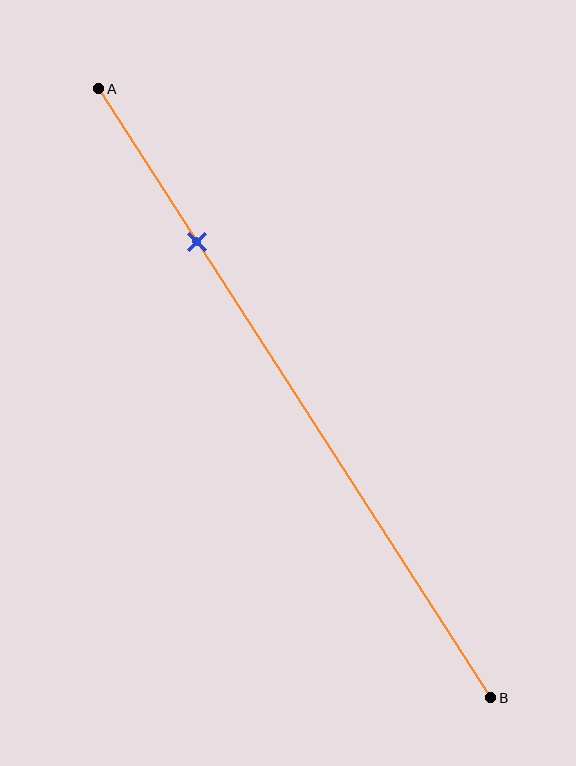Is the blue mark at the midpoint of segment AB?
No, the mark is at about 25% from A, not at the 50% midpoint.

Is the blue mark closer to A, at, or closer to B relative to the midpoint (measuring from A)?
The blue mark is closer to point A than the midpoint of segment AB.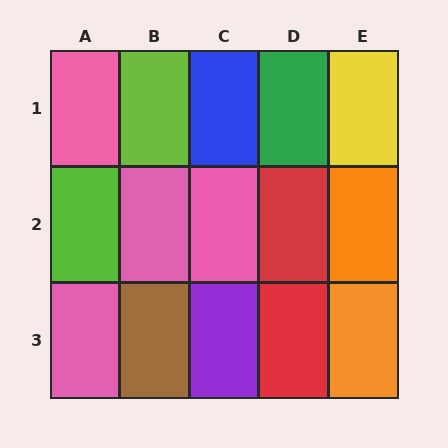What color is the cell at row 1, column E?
Yellow.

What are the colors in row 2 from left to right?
Lime, pink, pink, red, orange.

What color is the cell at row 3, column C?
Purple.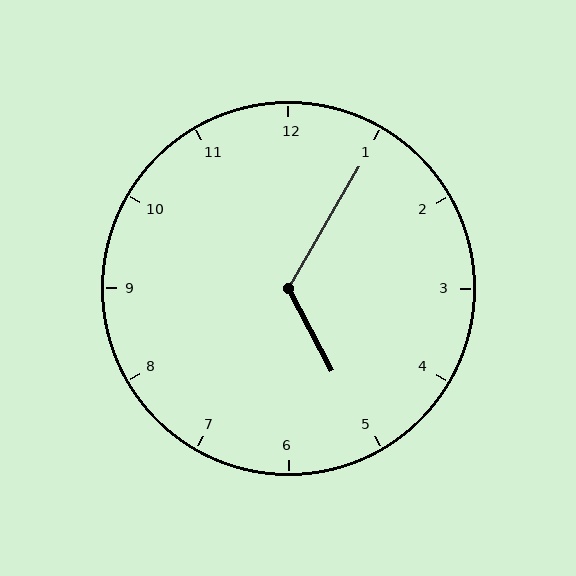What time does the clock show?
5:05.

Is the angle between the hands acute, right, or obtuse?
It is obtuse.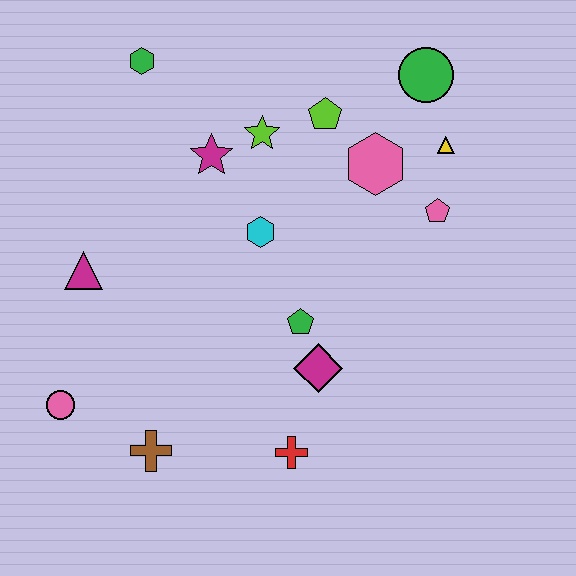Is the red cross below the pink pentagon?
Yes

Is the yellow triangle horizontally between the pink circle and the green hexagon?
No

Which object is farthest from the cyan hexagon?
The pink circle is farthest from the cyan hexagon.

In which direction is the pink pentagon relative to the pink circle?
The pink pentagon is to the right of the pink circle.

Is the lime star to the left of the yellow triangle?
Yes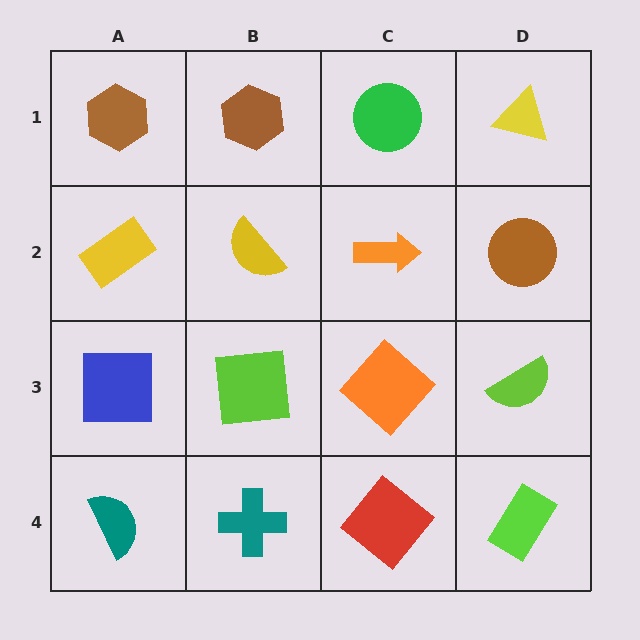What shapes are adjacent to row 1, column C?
An orange arrow (row 2, column C), a brown hexagon (row 1, column B), a yellow triangle (row 1, column D).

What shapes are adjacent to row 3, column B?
A yellow semicircle (row 2, column B), a teal cross (row 4, column B), a blue square (row 3, column A), an orange diamond (row 3, column C).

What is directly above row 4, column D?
A lime semicircle.